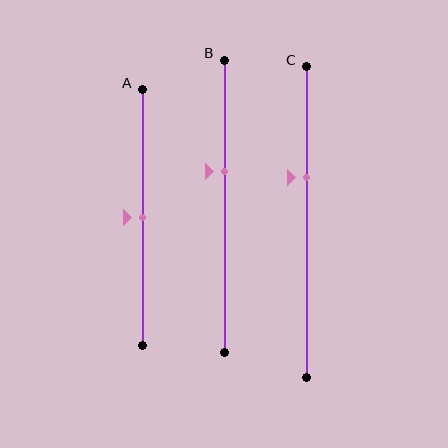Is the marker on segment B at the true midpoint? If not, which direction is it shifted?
No, the marker on segment B is shifted upward by about 12% of the segment length.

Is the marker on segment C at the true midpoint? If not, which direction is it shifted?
No, the marker on segment C is shifted upward by about 14% of the segment length.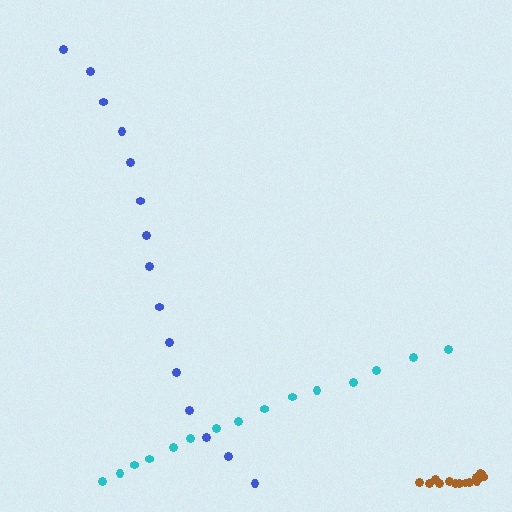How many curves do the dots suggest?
There are 3 distinct paths.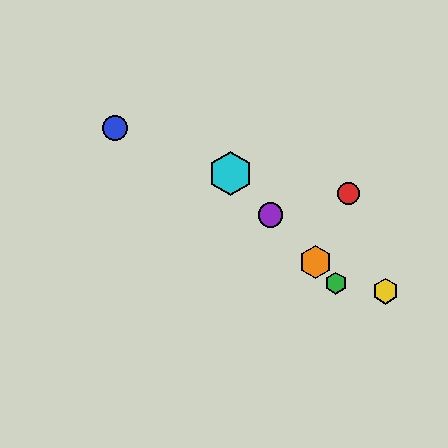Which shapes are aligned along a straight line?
The green hexagon, the purple circle, the orange hexagon, the cyan hexagon are aligned along a straight line.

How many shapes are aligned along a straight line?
4 shapes (the green hexagon, the purple circle, the orange hexagon, the cyan hexagon) are aligned along a straight line.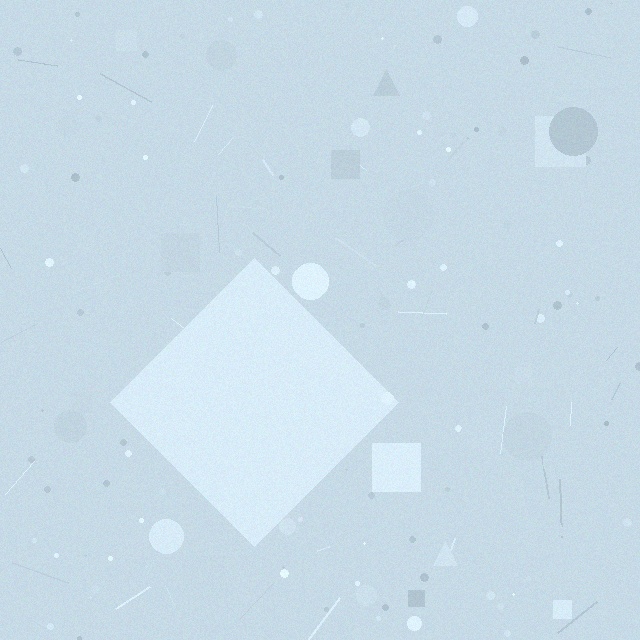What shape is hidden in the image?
A diamond is hidden in the image.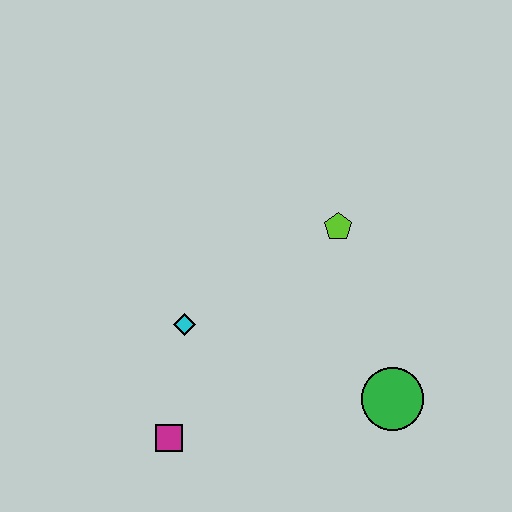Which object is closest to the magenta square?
The cyan diamond is closest to the magenta square.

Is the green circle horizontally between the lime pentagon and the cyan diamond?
No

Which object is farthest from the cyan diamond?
The green circle is farthest from the cyan diamond.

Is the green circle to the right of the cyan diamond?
Yes